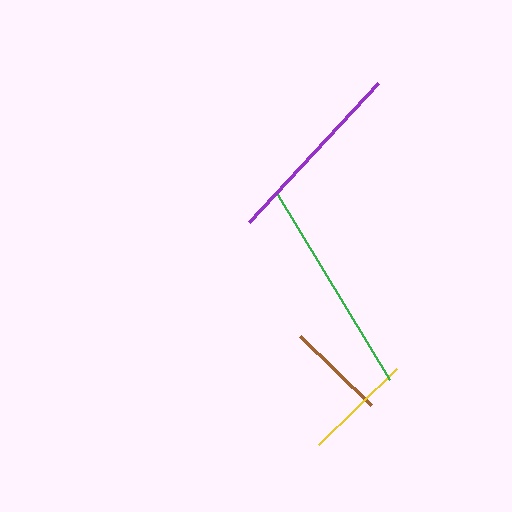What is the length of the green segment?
The green segment is approximately 216 pixels long.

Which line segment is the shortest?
The brown line is the shortest at approximately 99 pixels.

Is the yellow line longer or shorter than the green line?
The green line is longer than the yellow line.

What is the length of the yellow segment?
The yellow segment is approximately 109 pixels long.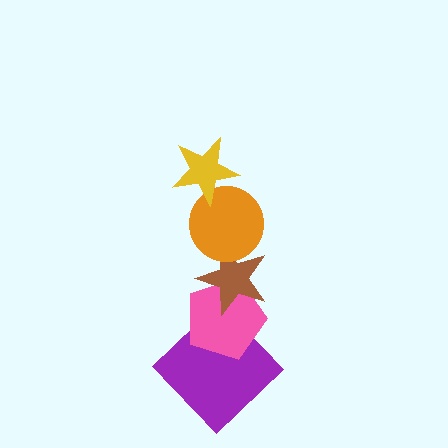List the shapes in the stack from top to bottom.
From top to bottom: the yellow star, the orange circle, the brown star, the pink pentagon, the purple diamond.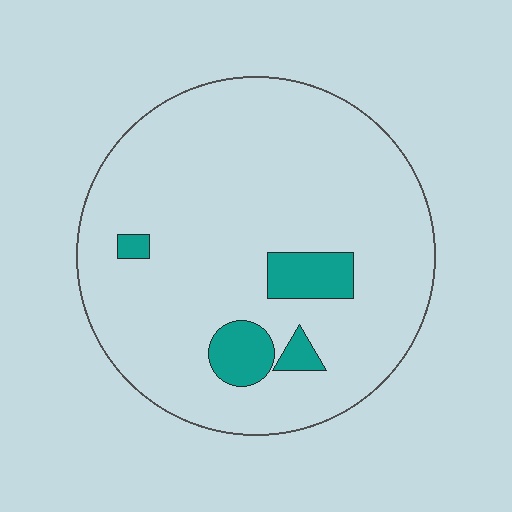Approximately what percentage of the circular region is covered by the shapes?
Approximately 10%.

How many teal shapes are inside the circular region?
4.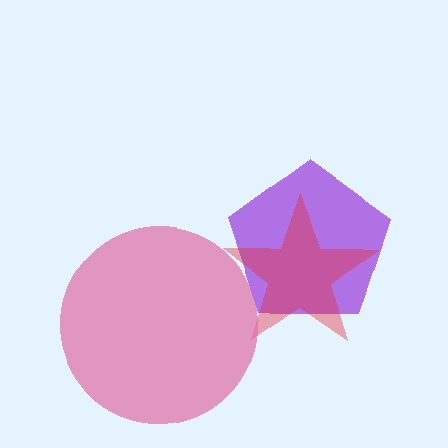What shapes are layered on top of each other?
The layered shapes are: a purple pentagon, a red star, a pink circle.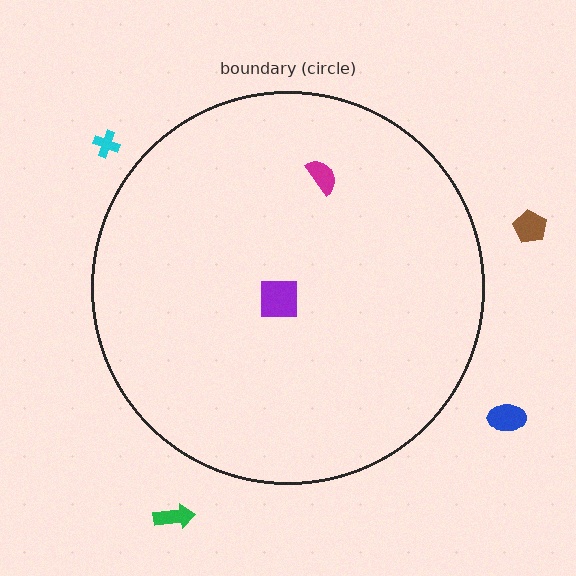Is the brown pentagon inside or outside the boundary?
Outside.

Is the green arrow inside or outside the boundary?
Outside.